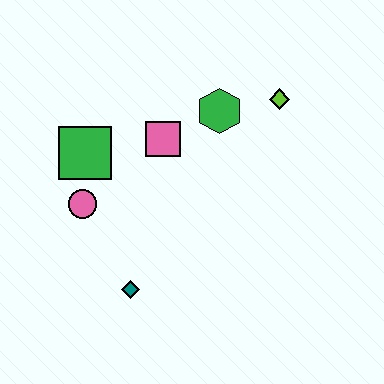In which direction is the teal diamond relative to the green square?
The teal diamond is below the green square.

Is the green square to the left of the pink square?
Yes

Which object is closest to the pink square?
The green hexagon is closest to the pink square.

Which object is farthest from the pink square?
The teal diamond is farthest from the pink square.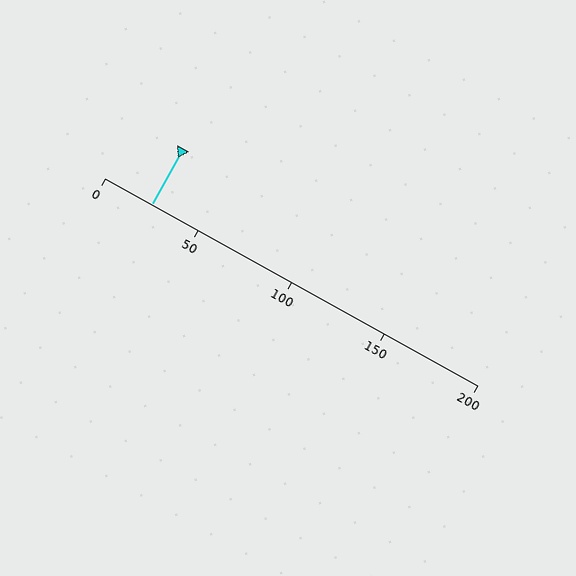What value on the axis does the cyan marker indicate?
The marker indicates approximately 25.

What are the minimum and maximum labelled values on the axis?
The axis runs from 0 to 200.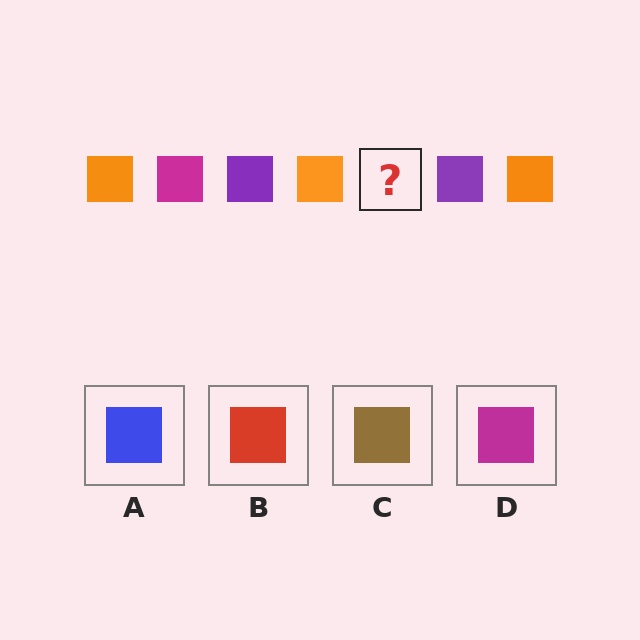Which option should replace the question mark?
Option D.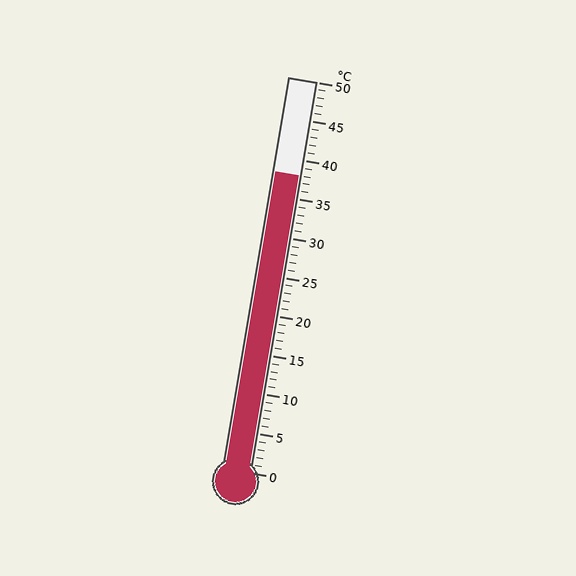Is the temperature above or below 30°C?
The temperature is above 30°C.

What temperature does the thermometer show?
The thermometer shows approximately 38°C.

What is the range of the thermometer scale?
The thermometer scale ranges from 0°C to 50°C.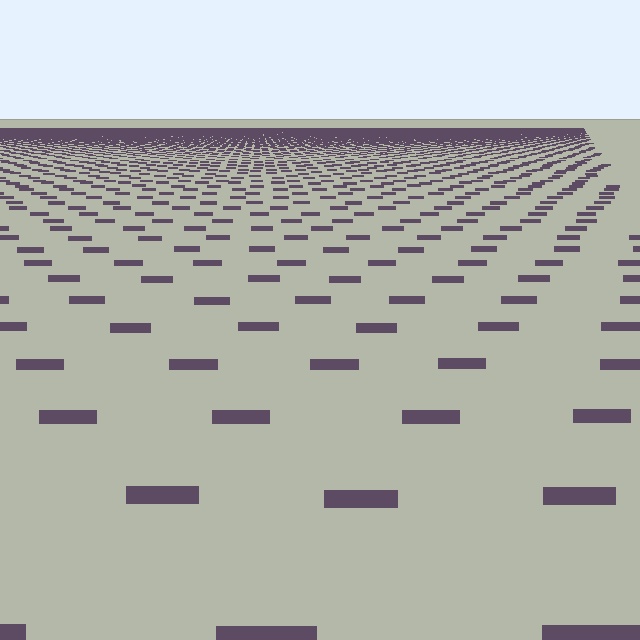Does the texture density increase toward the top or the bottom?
Density increases toward the top.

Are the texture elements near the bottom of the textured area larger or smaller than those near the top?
Larger. Near the bottom, elements are closer to the viewer and appear at a bigger on-screen size.